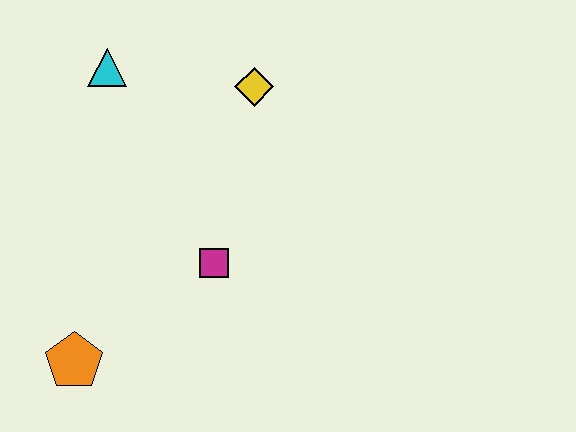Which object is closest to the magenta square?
The orange pentagon is closest to the magenta square.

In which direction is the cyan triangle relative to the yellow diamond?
The cyan triangle is to the left of the yellow diamond.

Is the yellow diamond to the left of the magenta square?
No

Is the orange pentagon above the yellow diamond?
No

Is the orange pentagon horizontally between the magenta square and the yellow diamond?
No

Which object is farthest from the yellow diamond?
The orange pentagon is farthest from the yellow diamond.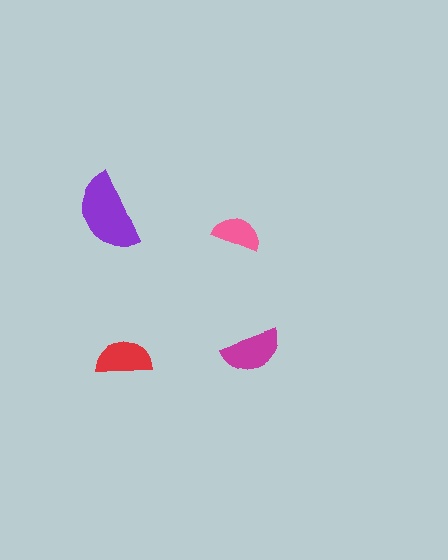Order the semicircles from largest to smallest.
the purple one, the magenta one, the red one, the pink one.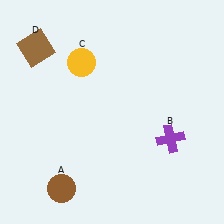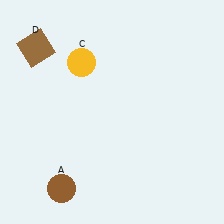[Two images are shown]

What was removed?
The purple cross (B) was removed in Image 2.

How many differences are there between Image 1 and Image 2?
There is 1 difference between the two images.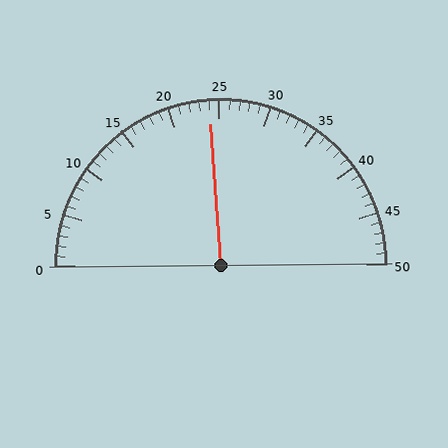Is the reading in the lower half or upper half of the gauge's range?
The reading is in the lower half of the range (0 to 50).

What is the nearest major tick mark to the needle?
The nearest major tick mark is 25.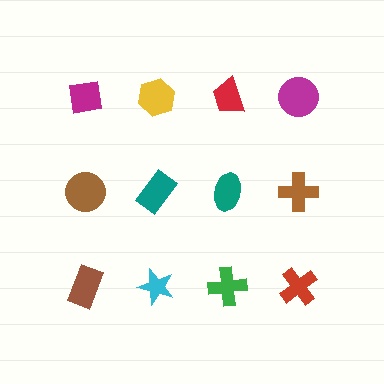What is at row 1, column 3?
A red trapezoid.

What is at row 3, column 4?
A red cross.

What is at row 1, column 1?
A magenta square.